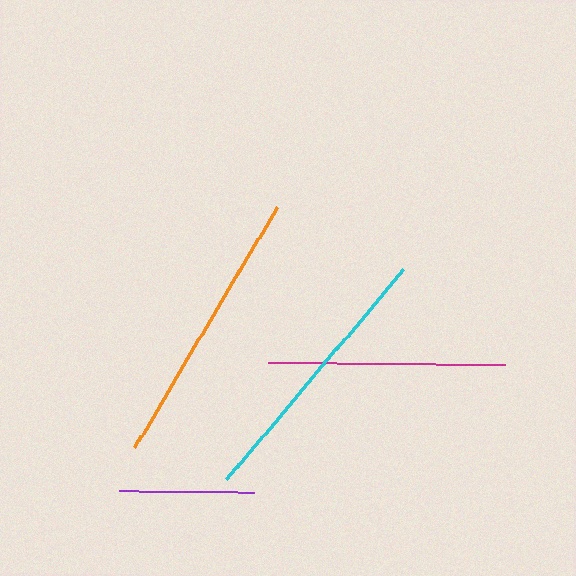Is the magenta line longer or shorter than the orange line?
The orange line is longer than the magenta line.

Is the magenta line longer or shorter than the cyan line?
The cyan line is longer than the magenta line.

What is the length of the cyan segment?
The cyan segment is approximately 275 pixels long.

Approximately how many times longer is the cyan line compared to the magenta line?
The cyan line is approximately 1.2 times the length of the magenta line.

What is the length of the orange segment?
The orange segment is approximately 279 pixels long.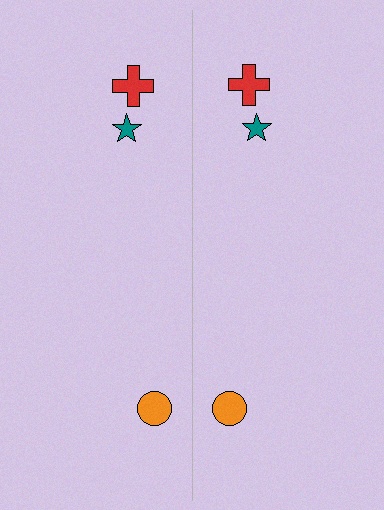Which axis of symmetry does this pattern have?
The pattern has a vertical axis of symmetry running through the center of the image.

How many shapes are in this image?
There are 6 shapes in this image.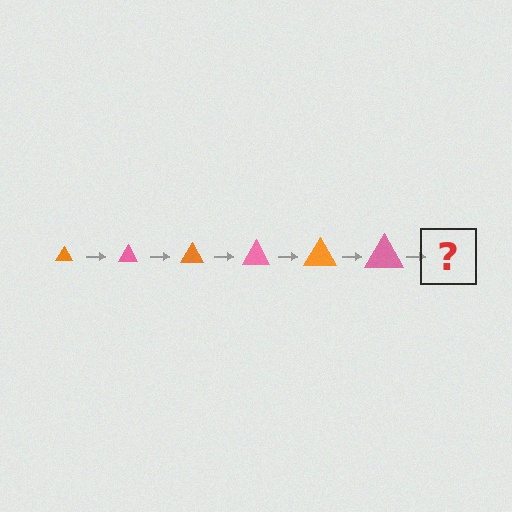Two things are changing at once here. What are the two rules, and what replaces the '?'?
The two rules are that the triangle grows larger each step and the color cycles through orange and pink. The '?' should be an orange triangle, larger than the previous one.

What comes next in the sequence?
The next element should be an orange triangle, larger than the previous one.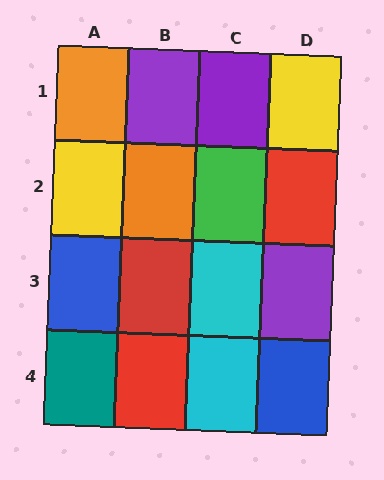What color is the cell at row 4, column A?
Teal.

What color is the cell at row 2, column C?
Green.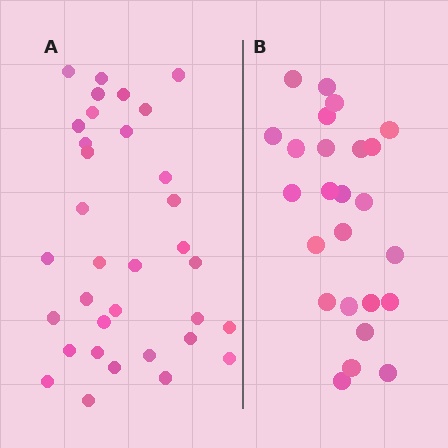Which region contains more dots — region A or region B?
Region A (the left region) has more dots.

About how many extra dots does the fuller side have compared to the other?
Region A has roughly 8 or so more dots than region B.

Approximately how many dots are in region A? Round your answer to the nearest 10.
About 30 dots. (The exact count is 34, which rounds to 30.)